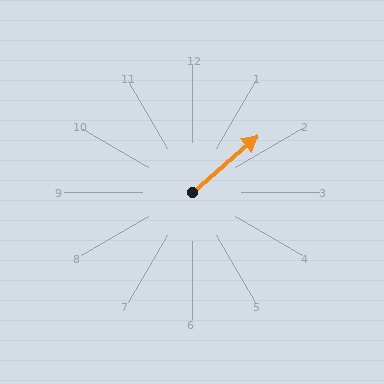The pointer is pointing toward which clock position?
Roughly 2 o'clock.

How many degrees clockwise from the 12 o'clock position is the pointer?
Approximately 49 degrees.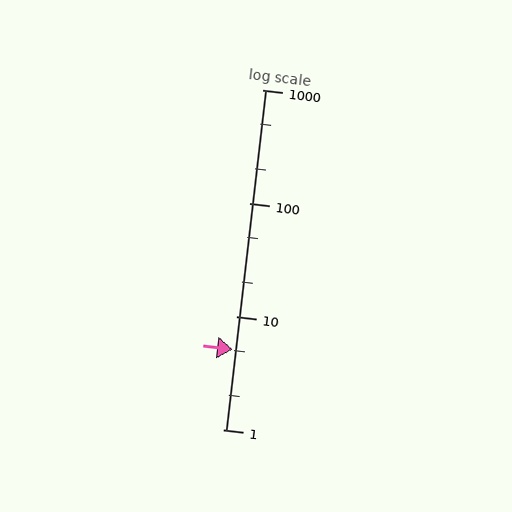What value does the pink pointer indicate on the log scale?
The pointer indicates approximately 5.1.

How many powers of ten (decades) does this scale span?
The scale spans 3 decades, from 1 to 1000.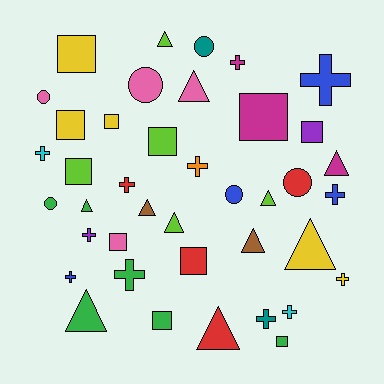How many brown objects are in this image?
There are 2 brown objects.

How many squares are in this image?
There are 11 squares.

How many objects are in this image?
There are 40 objects.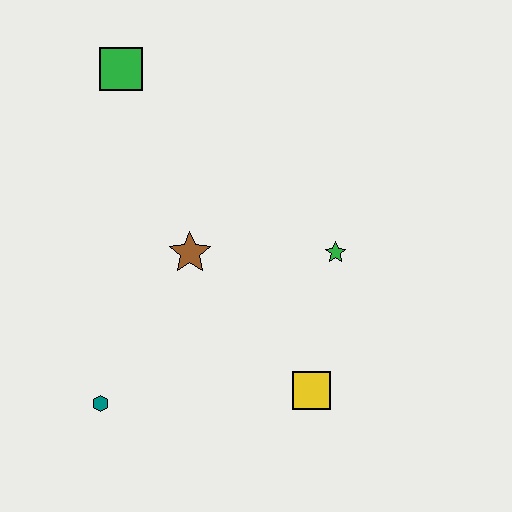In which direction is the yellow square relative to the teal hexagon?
The yellow square is to the right of the teal hexagon.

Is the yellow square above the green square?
No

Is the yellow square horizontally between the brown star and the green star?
Yes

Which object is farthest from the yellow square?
The green square is farthest from the yellow square.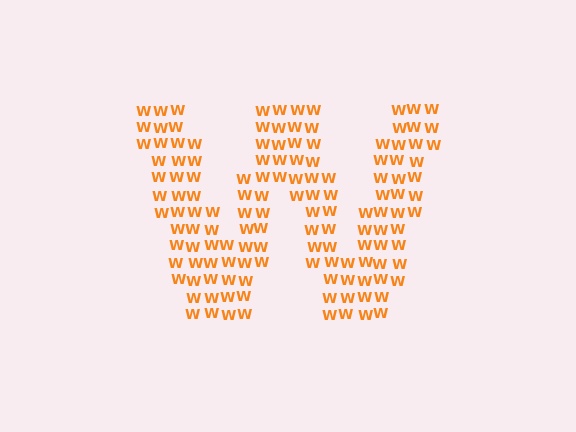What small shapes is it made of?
It is made of small letter W's.